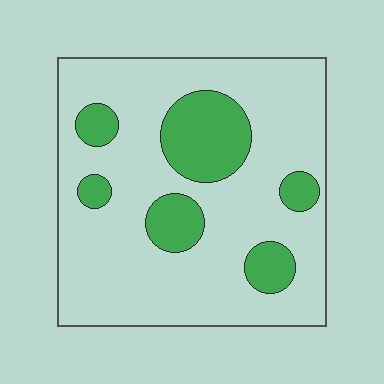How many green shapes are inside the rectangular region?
6.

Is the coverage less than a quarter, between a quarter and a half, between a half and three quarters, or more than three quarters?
Less than a quarter.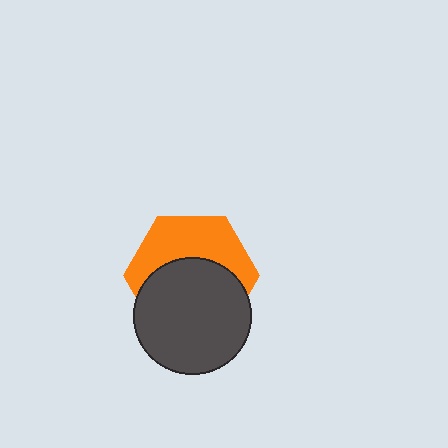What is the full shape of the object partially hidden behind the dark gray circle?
The partially hidden object is an orange hexagon.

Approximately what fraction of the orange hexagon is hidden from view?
Roughly 55% of the orange hexagon is hidden behind the dark gray circle.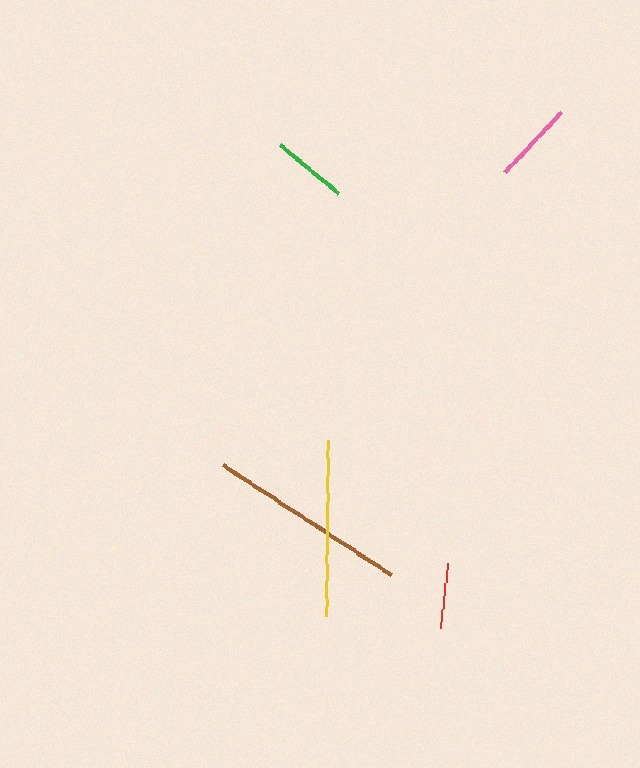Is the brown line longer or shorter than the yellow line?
The brown line is longer than the yellow line.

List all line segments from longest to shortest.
From longest to shortest: brown, yellow, pink, green, red.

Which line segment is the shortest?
The red line is the shortest at approximately 66 pixels.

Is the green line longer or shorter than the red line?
The green line is longer than the red line.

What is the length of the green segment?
The green segment is approximately 75 pixels long.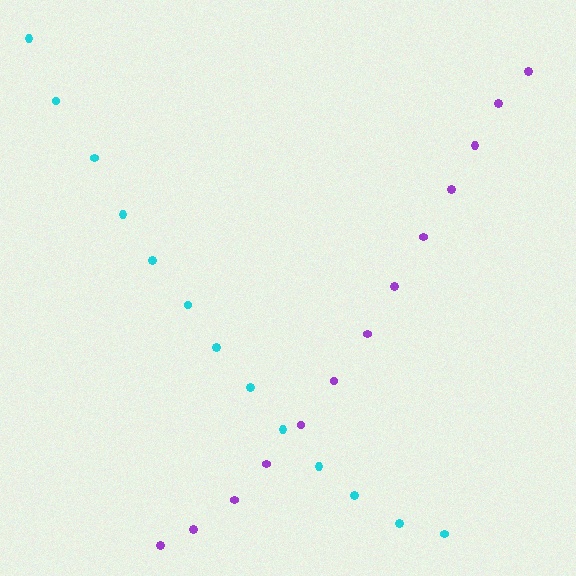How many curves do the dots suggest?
There are 2 distinct paths.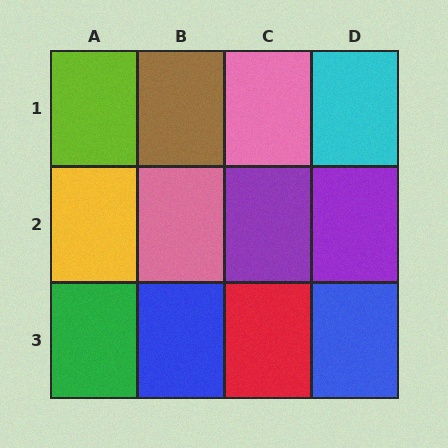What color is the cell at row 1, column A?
Lime.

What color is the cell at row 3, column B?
Blue.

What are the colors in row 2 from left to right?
Yellow, pink, purple, purple.